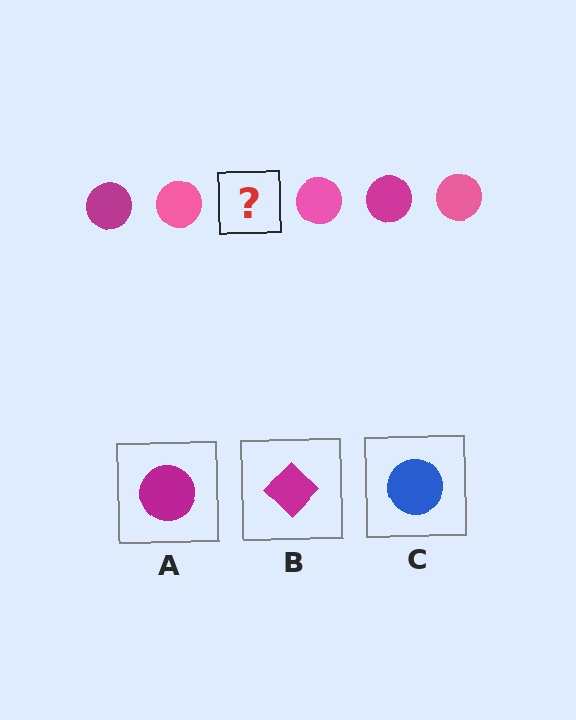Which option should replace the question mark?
Option A.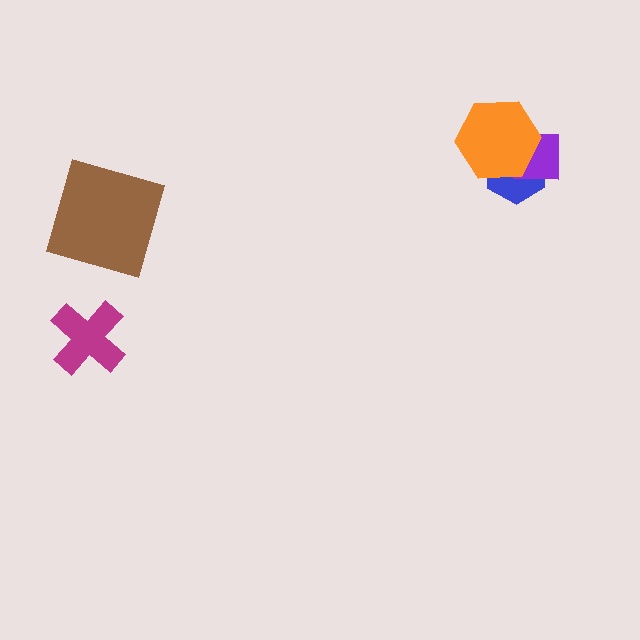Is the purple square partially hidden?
Yes, it is partially covered by another shape.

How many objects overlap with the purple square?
2 objects overlap with the purple square.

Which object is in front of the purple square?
The orange hexagon is in front of the purple square.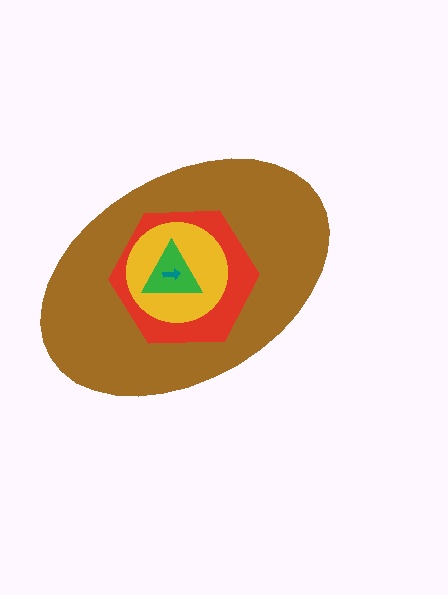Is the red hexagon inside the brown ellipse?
Yes.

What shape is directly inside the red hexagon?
The yellow circle.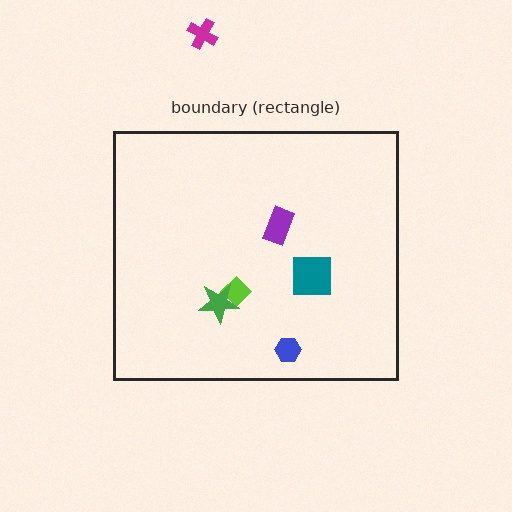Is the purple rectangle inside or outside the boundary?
Inside.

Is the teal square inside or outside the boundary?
Inside.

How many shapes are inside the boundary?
5 inside, 1 outside.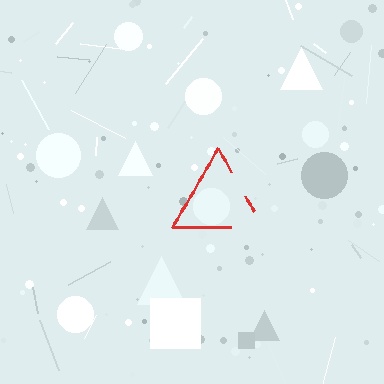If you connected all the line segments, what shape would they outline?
They would outline a triangle.